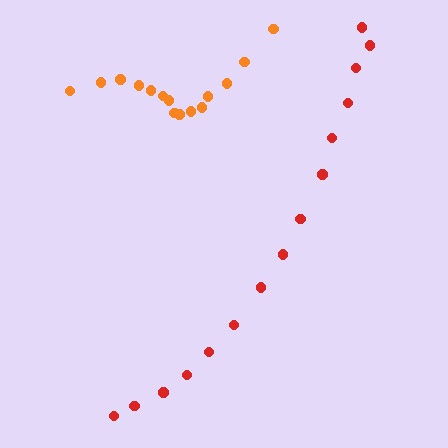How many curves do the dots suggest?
There are 2 distinct paths.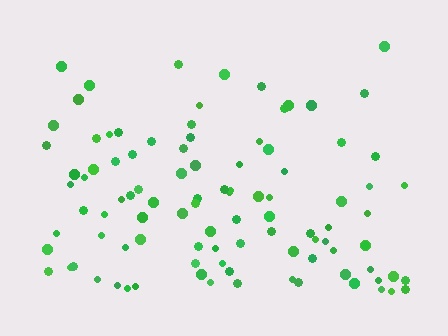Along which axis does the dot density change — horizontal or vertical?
Vertical.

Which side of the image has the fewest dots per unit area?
The top.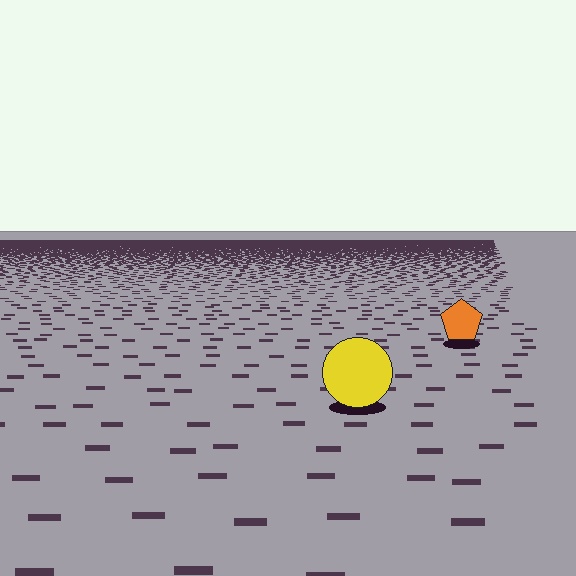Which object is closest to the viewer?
The yellow circle is closest. The texture marks near it are larger and more spread out.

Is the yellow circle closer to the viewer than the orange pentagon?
Yes. The yellow circle is closer — you can tell from the texture gradient: the ground texture is coarser near it.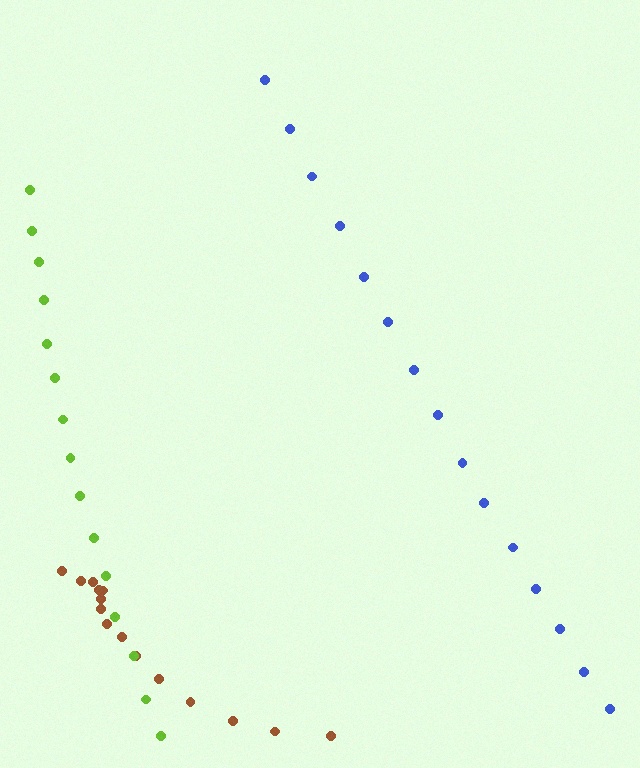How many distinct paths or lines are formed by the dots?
There are 3 distinct paths.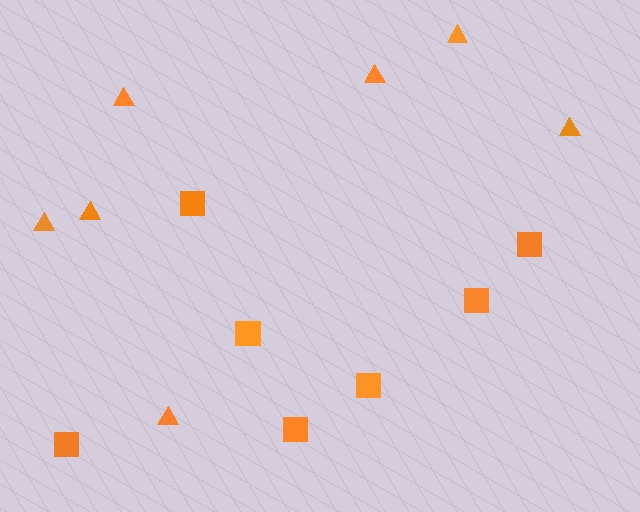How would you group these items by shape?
There are 2 groups: one group of squares (7) and one group of triangles (7).